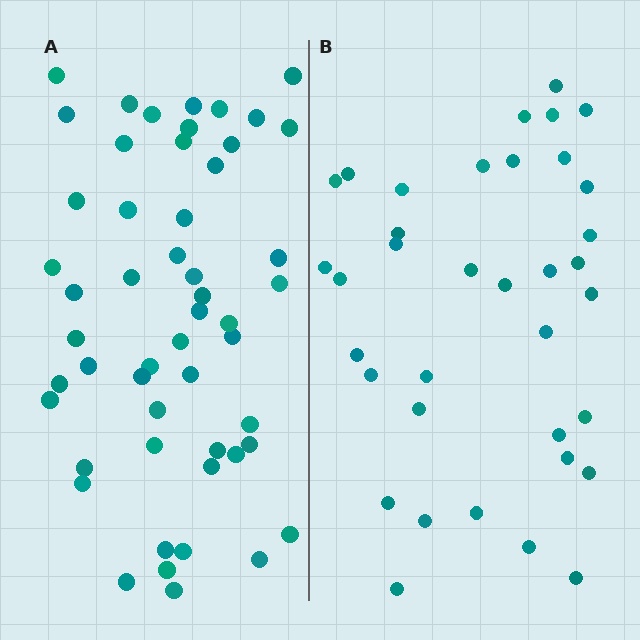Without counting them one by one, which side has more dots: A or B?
Region A (the left region) has more dots.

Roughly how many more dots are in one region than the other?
Region A has approximately 15 more dots than region B.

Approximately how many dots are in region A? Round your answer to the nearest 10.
About 50 dots. (The exact count is 52, which rounds to 50.)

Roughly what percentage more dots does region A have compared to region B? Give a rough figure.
About 45% more.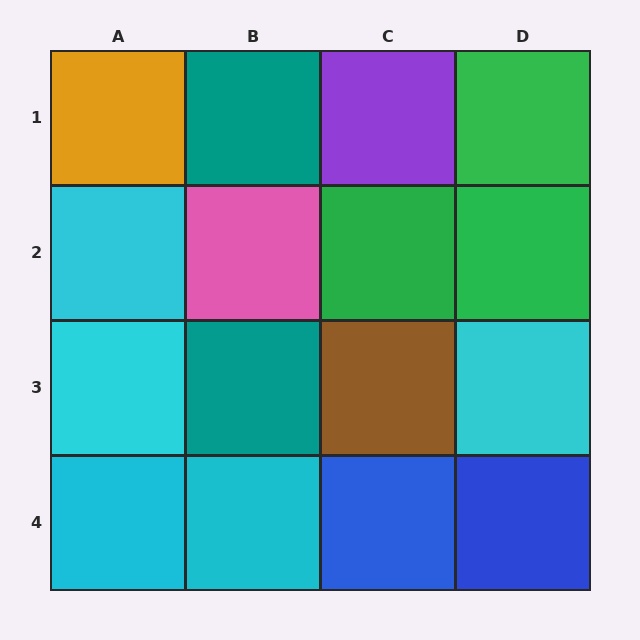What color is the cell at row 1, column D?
Green.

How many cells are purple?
1 cell is purple.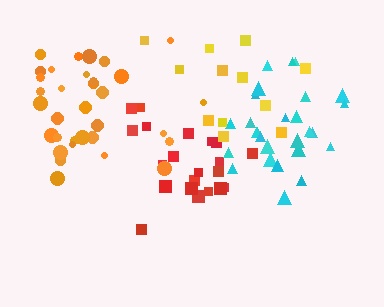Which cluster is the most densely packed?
Cyan.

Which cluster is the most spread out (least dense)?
Yellow.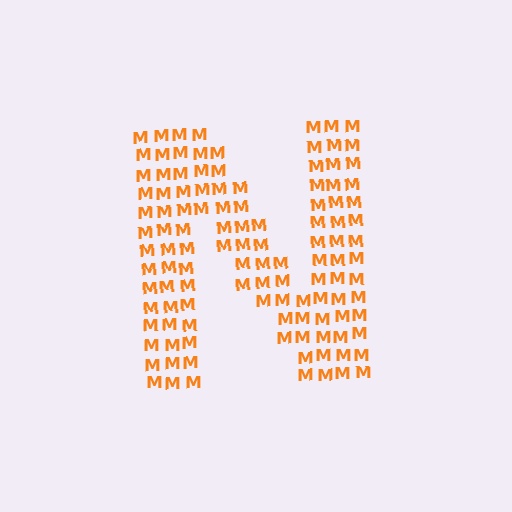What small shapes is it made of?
It is made of small letter M's.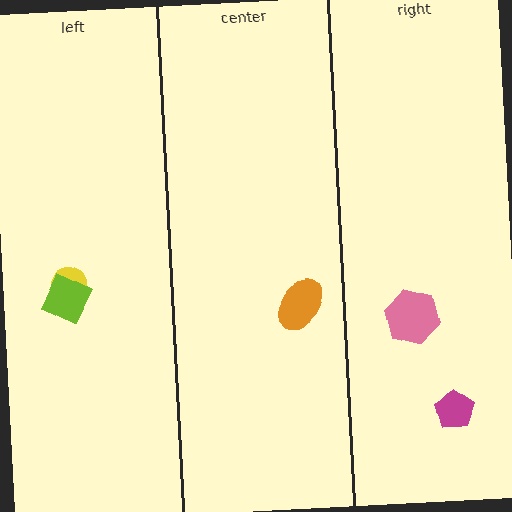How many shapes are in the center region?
1.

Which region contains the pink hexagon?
The right region.